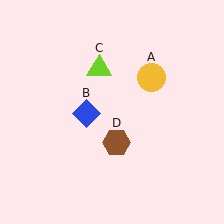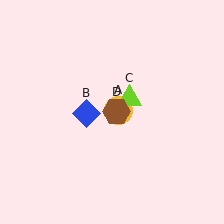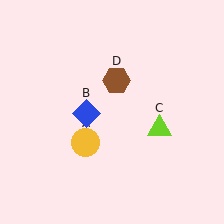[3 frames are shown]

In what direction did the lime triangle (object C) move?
The lime triangle (object C) moved down and to the right.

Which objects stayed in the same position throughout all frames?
Blue diamond (object B) remained stationary.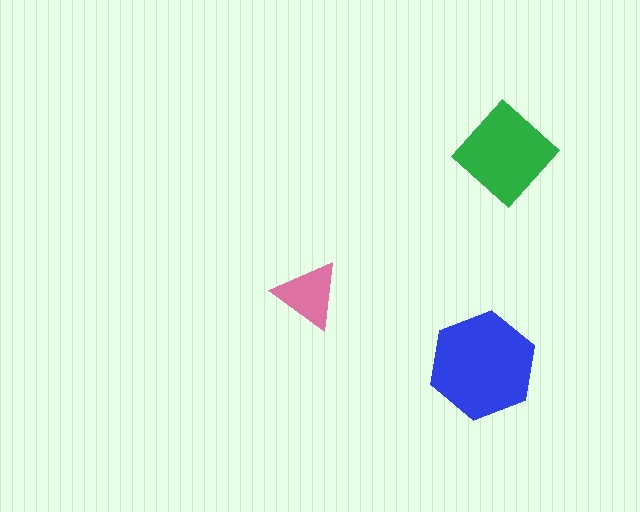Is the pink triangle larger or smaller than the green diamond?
Smaller.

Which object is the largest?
The blue hexagon.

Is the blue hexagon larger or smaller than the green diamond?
Larger.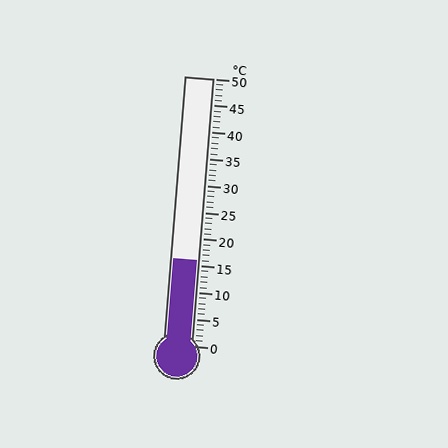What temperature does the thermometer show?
The thermometer shows approximately 16°C.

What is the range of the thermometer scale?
The thermometer scale ranges from 0°C to 50°C.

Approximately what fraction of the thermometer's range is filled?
The thermometer is filled to approximately 30% of its range.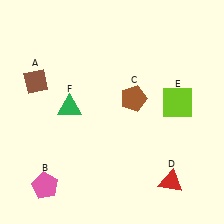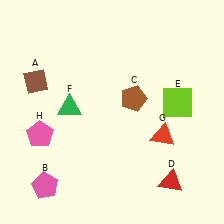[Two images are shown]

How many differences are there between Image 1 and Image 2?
There are 2 differences between the two images.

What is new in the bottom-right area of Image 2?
A red triangle (G) was added in the bottom-right area of Image 2.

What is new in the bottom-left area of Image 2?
A pink pentagon (H) was added in the bottom-left area of Image 2.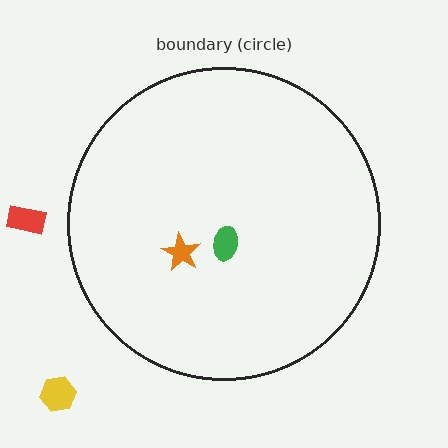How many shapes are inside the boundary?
2 inside, 2 outside.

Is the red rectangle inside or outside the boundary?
Outside.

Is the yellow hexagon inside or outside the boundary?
Outside.